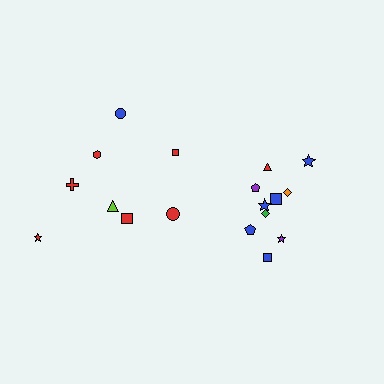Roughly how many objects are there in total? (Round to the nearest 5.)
Roughly 20 objects in total.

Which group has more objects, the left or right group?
The right group.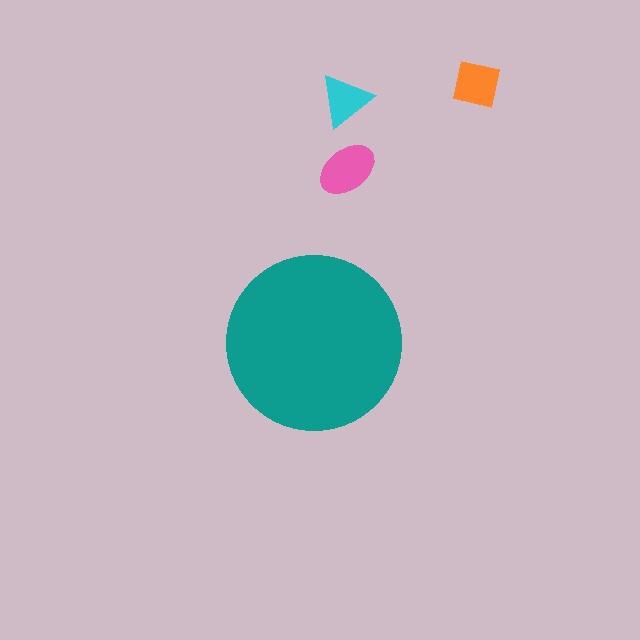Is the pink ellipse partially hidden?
No, the pink ellipse is fully visible.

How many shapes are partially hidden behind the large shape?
0 shapes are partially hidden.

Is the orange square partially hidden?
No, the orange square is fully visible.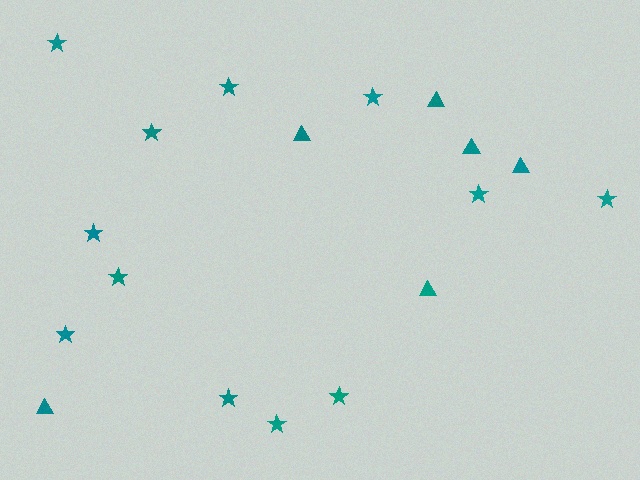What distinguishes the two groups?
There are 2 groups: one group of stars (12) and one group of triangles (6).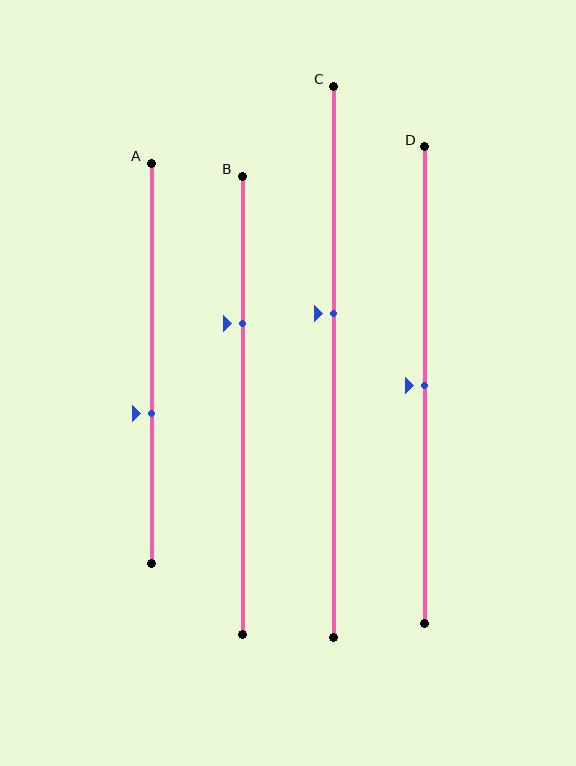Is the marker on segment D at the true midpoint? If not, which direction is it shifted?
Yes, the marker on segment D is at the true midpoint.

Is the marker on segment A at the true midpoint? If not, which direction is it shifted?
No, the marker on segment A is shifted downward by about 13% of the segment length.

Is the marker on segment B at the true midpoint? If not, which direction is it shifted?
No, the marker on segment B is shifted upward by about 18% of the segment length.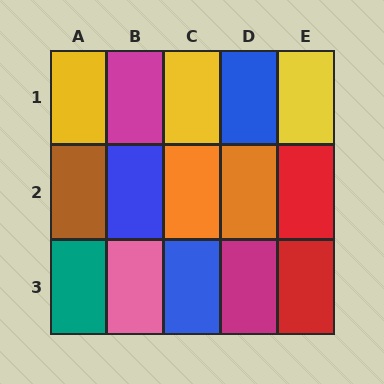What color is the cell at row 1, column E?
Yellow.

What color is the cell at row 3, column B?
Pink.